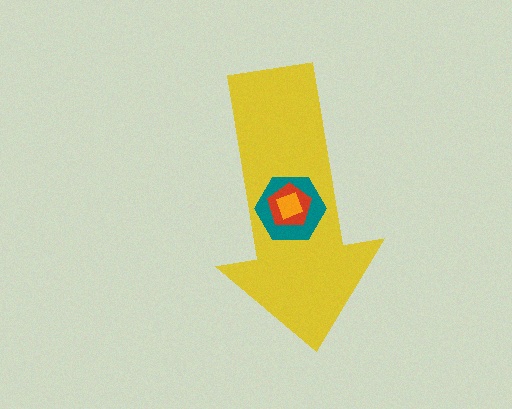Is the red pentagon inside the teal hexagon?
Yes.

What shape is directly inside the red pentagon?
The orange diamond.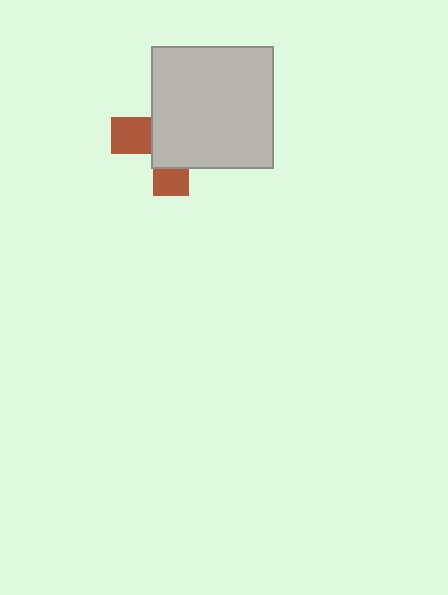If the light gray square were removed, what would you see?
You would see the complete brown cross.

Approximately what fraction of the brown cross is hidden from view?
Roughly 68% of the brown cross is hidden behind the light gray square.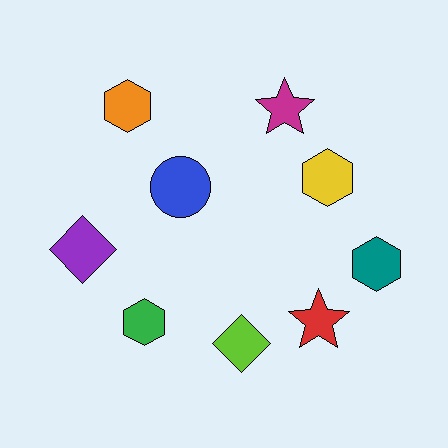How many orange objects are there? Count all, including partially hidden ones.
There is 1 orange object.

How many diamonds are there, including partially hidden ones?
There are 2 diamonds.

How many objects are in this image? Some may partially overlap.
There are 9 objects.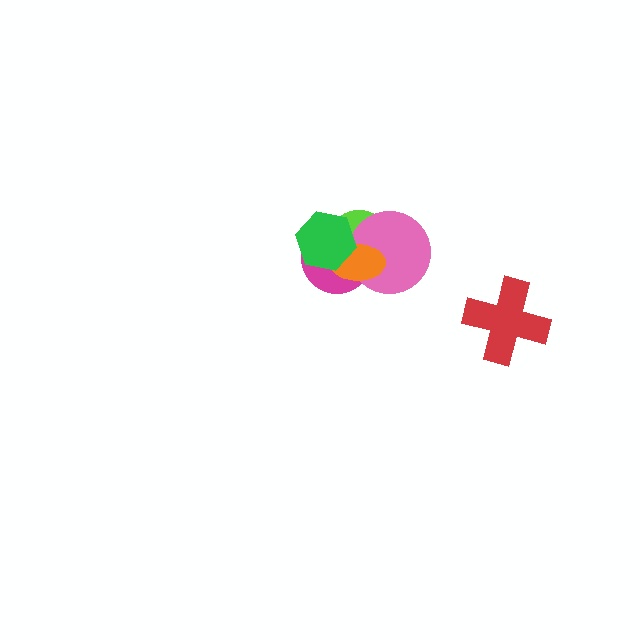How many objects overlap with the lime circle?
4 objects overlap with the lime circle.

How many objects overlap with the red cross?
0 objects overlap with the red cross.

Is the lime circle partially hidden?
Yes, it is partially covered by another shape.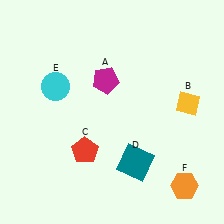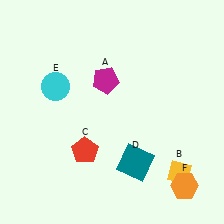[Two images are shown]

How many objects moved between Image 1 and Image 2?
1 object moved between the two images.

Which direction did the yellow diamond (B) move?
The yellow diamond (B) moved down.